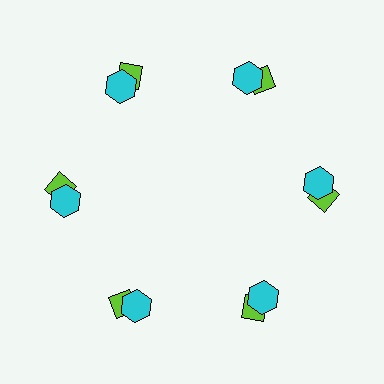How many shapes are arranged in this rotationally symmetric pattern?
There are 12 shapes, arranged in 6 groups of 2.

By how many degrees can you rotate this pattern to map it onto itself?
The pattern maps onto itself every 60 degrees of rotation.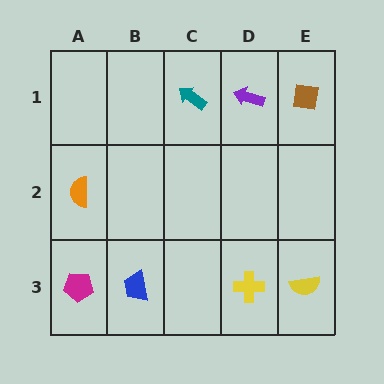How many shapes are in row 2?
1 shape.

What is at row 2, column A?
An orange semicircle.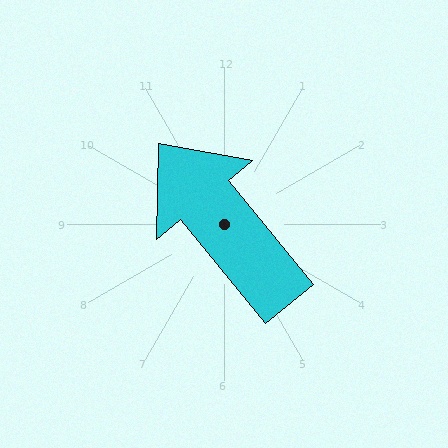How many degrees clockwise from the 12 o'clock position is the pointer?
Approximately 321 degrees.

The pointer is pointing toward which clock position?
Roughly 11 o'clock.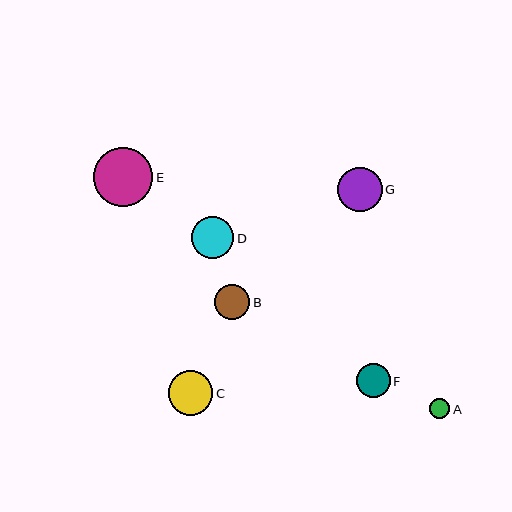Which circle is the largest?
Circle E is the largest with a size of approximately 59 pixels.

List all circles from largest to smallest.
From largest to smallest: E, C, G, D, B, F, A.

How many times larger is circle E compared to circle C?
Circle E is approximately 1.3 times the size of circle C.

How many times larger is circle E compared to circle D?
Circle E is approximately 1.4 times the size of circle D.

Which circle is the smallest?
Circle A is the smallest with a size of approximately 21 pixels.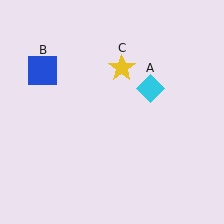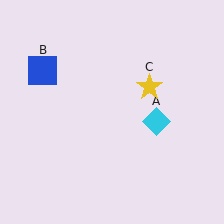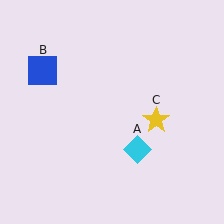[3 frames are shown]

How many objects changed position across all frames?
2 objects changed position: cyan diamond (object A), yellow star (object C).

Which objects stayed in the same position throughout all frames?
Blue square (object B) remained stationary.